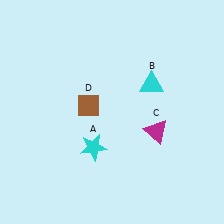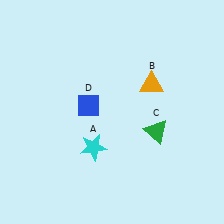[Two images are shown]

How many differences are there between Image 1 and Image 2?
There are 3 differences between the two images.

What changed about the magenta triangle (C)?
In Image 1, C is magenta. In Image 2, it changed to green.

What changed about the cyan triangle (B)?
In Image 1, B is cyan. In Image 2, it changed to orange.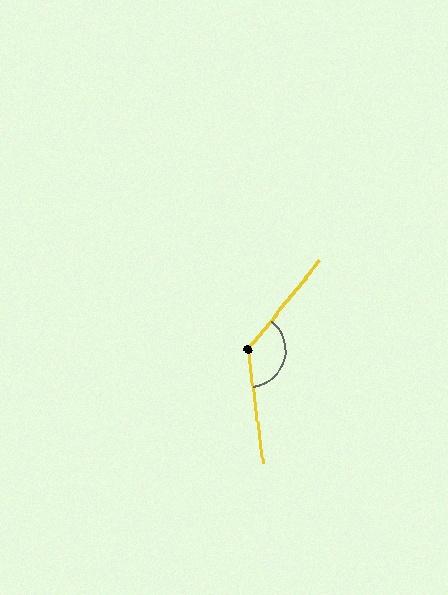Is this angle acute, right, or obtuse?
It is obtuse.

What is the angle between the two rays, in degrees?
Approximately 134 degrees.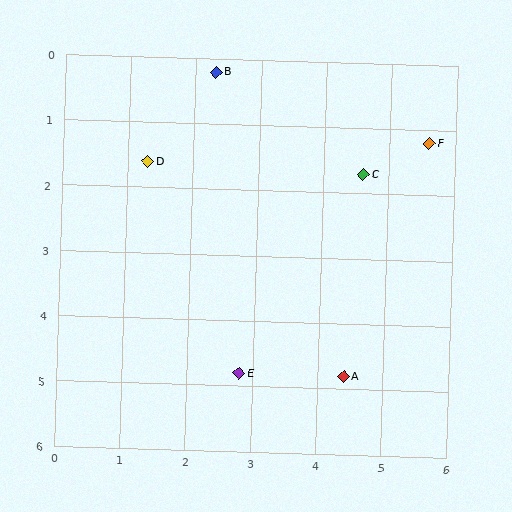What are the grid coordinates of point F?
Point F is at approximately (5.6, 1.2).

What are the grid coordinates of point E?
Point E is at approximately (2.8, 4.8).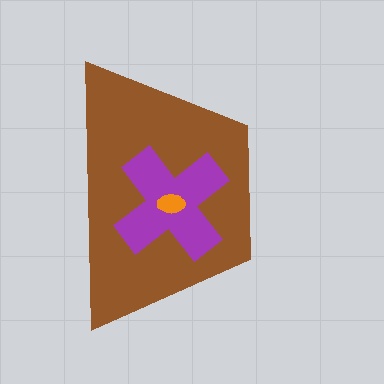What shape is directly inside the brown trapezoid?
The purple cross.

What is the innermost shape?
The orange ellipse.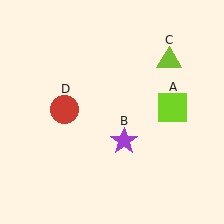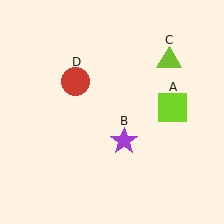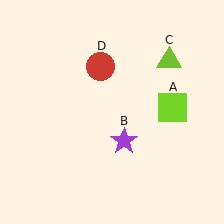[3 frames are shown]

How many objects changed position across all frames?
1 object changed position: red circle (object D).